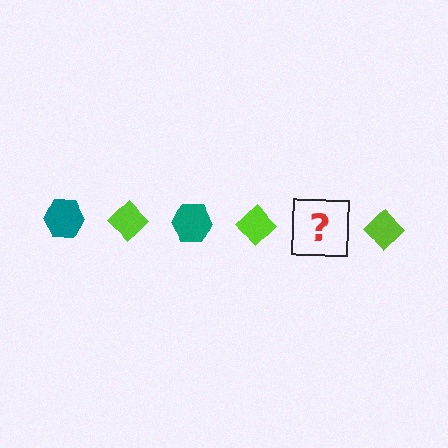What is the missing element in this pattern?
The missing element is a teal hexagon.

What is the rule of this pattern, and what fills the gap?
The rule is that the pattern alternates between teal hexagon and lime diamond. The gap should be filled with a teal hexagon.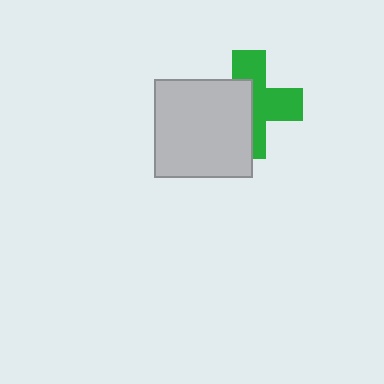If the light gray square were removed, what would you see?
You would see the complete green cross.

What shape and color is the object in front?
The object in front is a light gray square.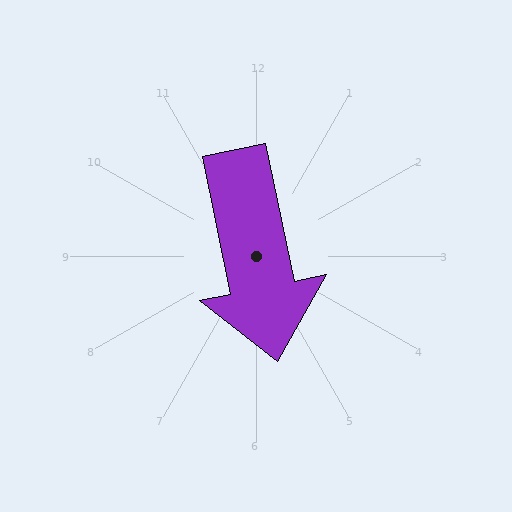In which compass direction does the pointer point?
South.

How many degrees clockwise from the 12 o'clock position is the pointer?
Approximately 168 degrees.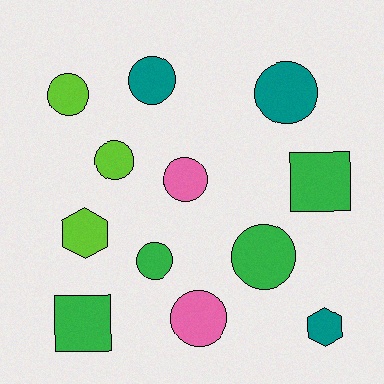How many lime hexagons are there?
There is 1 lime hexagon.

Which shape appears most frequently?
Circle, with 8 objects.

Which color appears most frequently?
Green, with 4 objects.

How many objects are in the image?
There are 12 objects.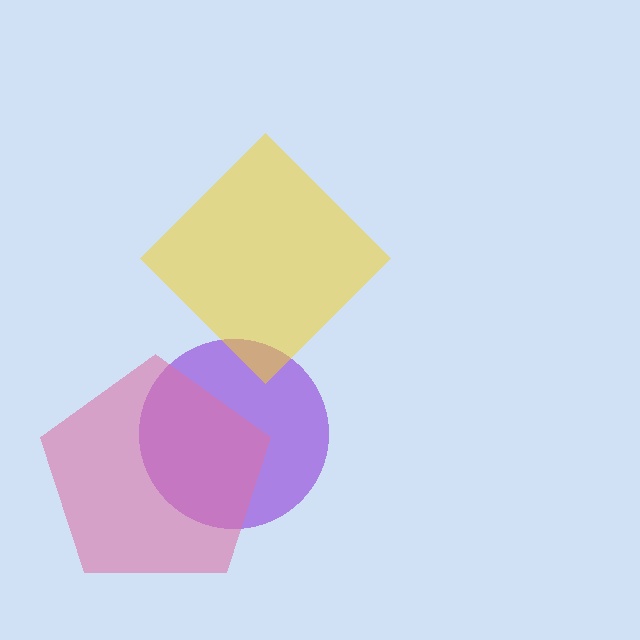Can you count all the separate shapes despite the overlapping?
Yes, there are 3 separate shapes.